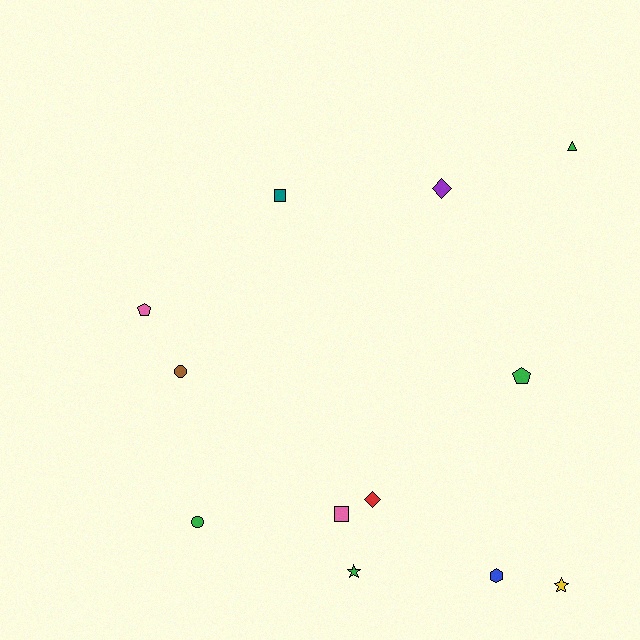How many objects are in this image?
There are 12 objects.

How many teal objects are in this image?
There is 1 teal object.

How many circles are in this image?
There are 2 circles.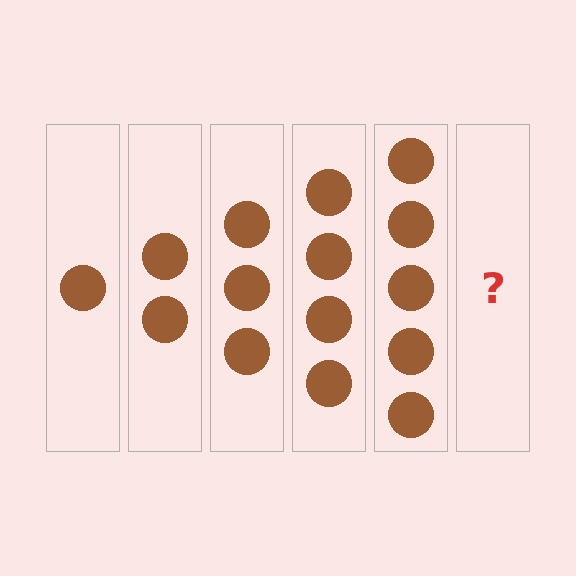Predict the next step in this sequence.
The next step is 6 circles.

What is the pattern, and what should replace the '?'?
The pattern is that each step adds one more circle. The '?' should be 6 circles.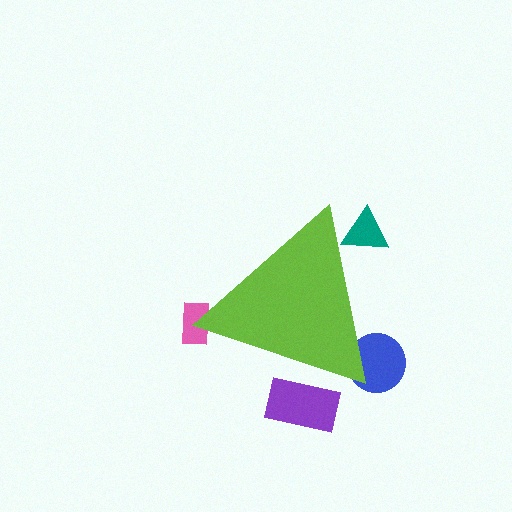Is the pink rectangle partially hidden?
Yes, the pink rectangle is partially hidden behind the lime triangle.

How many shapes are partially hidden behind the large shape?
4 shapes are partially hidden.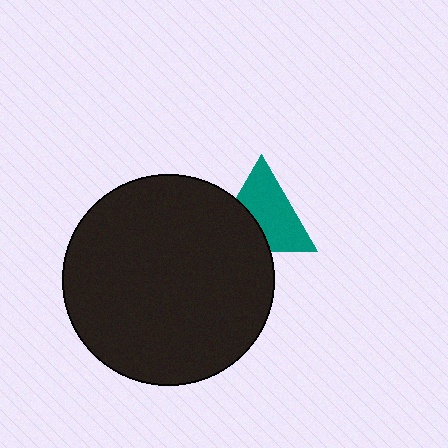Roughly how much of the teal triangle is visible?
About half of it is visible (roughly 64%).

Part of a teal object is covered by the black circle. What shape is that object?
It is a triangle.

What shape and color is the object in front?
The object in front is a black circle.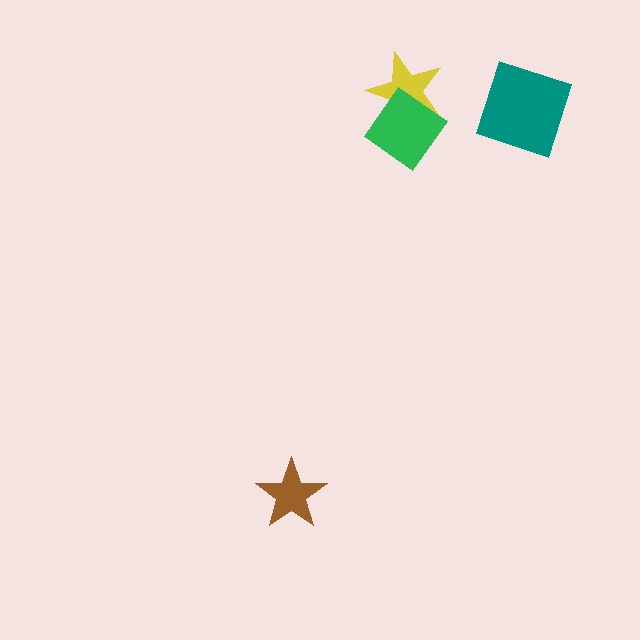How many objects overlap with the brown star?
0 objects overlap with the brown star.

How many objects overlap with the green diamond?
1 object overlaps with the green diamond.